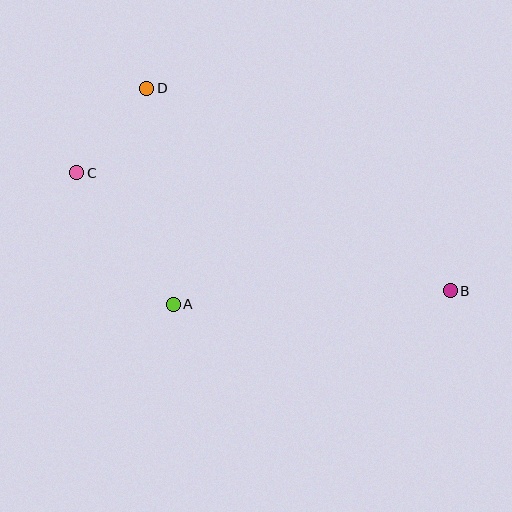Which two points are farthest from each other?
Points B and C are farthest from each other.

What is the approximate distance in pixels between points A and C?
The distance between A and C is approximately 163 pixels.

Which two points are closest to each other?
Points C and D are closest to each other.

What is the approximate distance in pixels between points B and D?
The distance between B and D is approximately 365 pixels.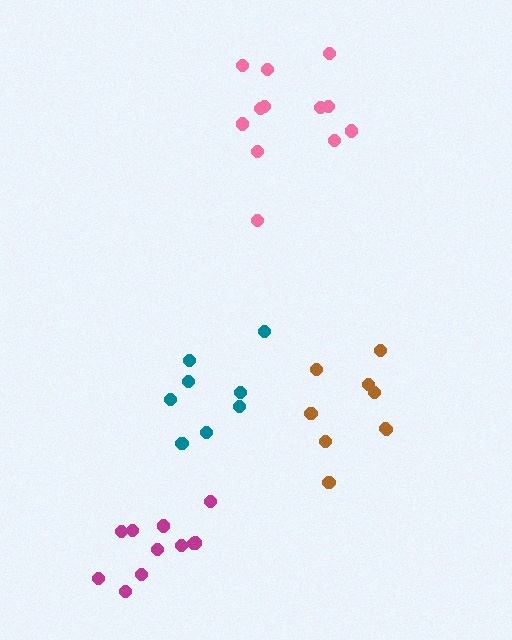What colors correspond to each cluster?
The clusters are colored: pink, teal, magenta, brown.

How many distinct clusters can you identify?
There are 4 distinct clusters.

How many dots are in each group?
Group 1: 12 dots, Group 2: 8 dots, Group 3: 12 dots, Group 4: 9 dots (41 total).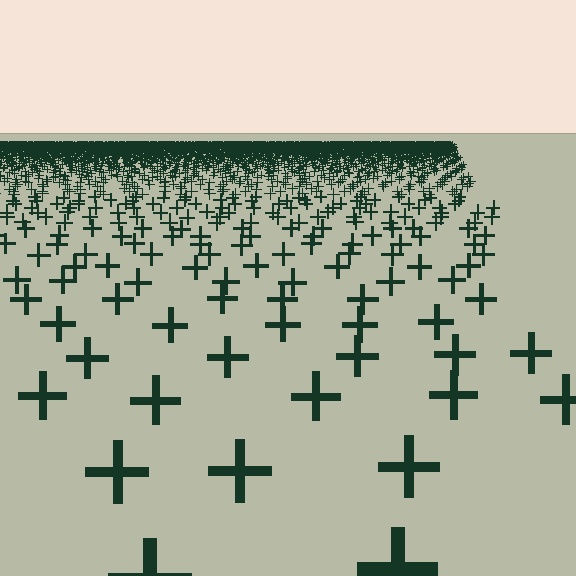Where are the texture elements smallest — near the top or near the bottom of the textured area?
Near the top.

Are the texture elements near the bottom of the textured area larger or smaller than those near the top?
Larger. Near the bottom, elements are closer to the viewer and appear at a bigger on-screen size.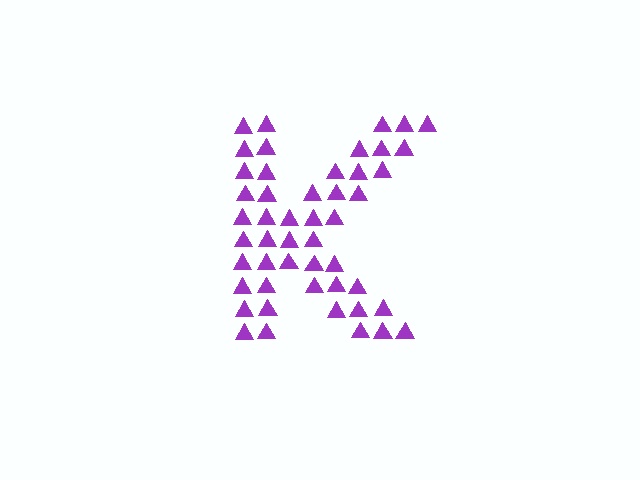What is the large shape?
The large shape is the letter K.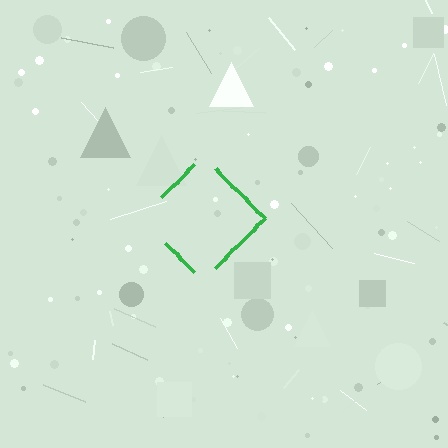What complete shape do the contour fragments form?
The contour fragments form a diamond.